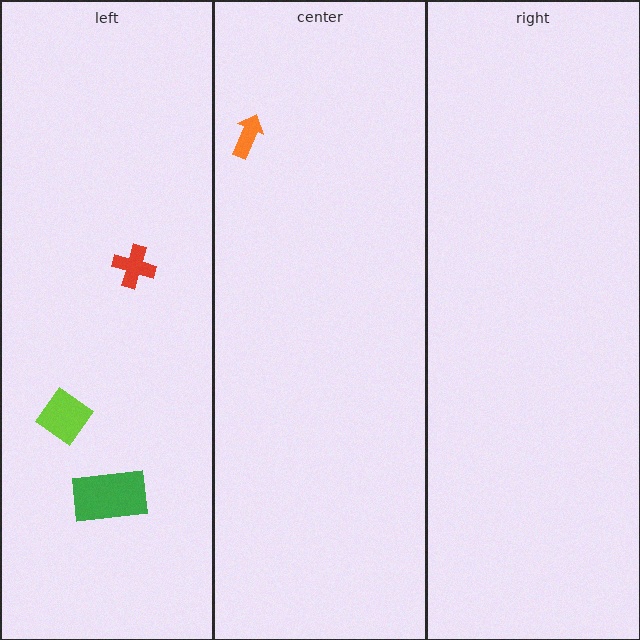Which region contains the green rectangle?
The left region.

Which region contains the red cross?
The left region.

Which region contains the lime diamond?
The left region.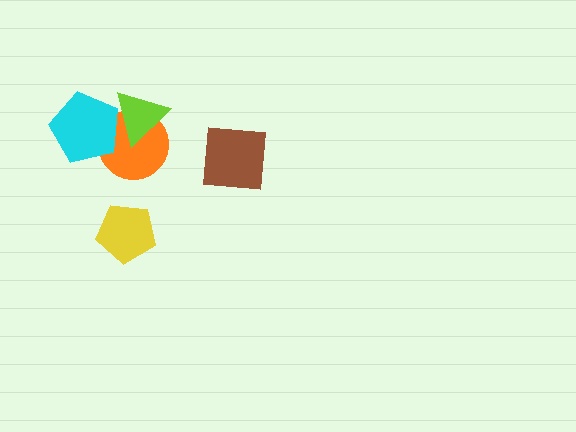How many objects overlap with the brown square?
0 objects overlap with the brown square.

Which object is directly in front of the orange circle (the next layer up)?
The lime triangle is directly in front of the orange circle.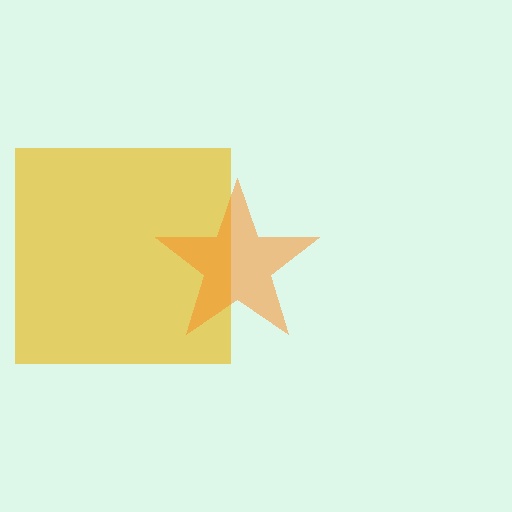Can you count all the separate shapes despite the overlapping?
Yes, there are 2 separate shapes.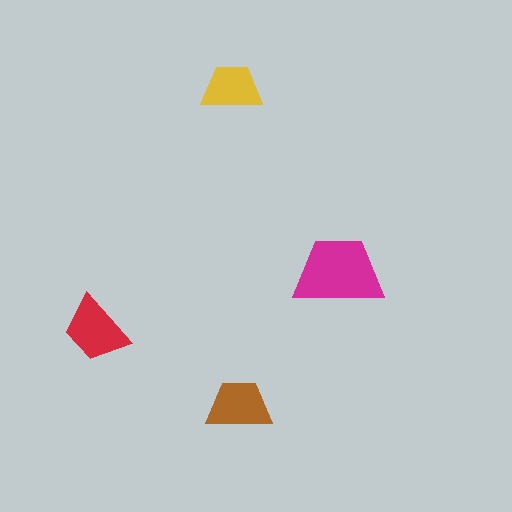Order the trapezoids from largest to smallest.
the magenta one, the red one, the brown one, the yellow one.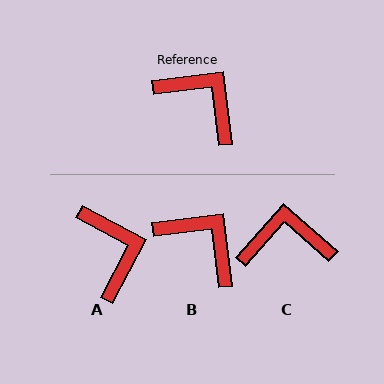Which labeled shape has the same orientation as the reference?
B.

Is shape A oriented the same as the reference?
No, it is off by about 35 degrees.